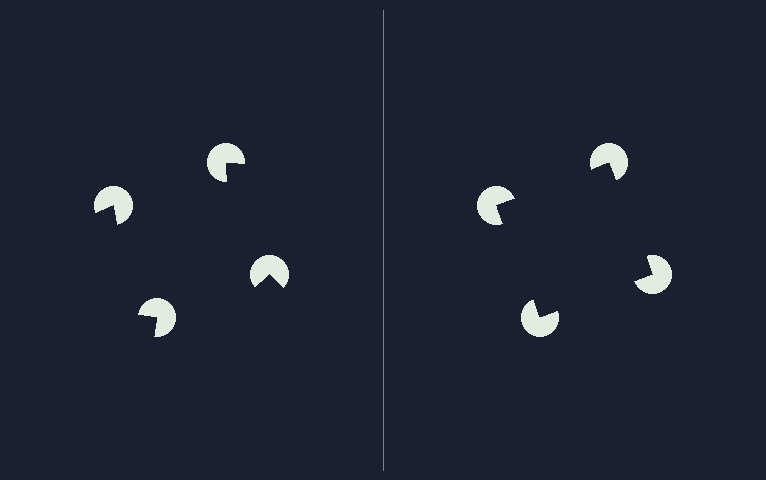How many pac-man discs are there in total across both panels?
8 — 4 on each side.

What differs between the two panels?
The pac-man discs are positioned identically on both sides; only the wedge orientations differ. On the right they align to a square; on the left they are misaligned.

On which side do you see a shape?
An illusory square appears on the right side. On the left side the wedge cuts are rotated, so no coherent shape forms.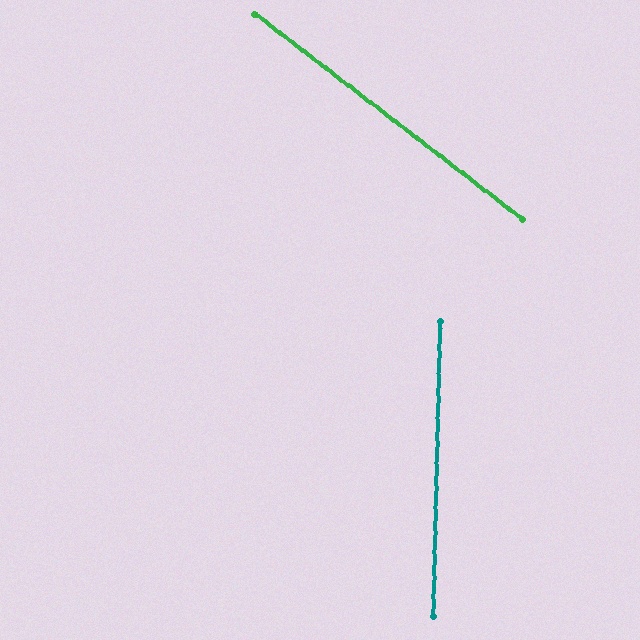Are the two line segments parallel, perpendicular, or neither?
Neither parallel nor perpendicular — they differ by about 54°.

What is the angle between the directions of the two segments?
Approximately 54 degrees.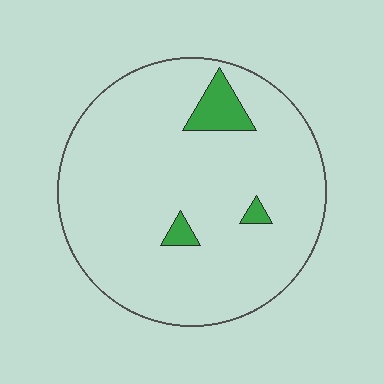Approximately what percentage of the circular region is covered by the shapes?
Approximately 5%.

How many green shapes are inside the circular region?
3.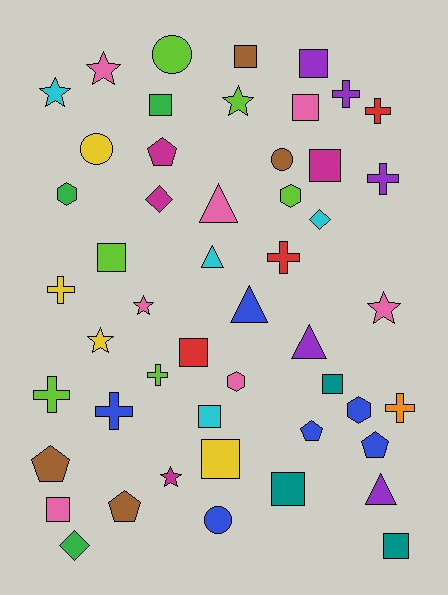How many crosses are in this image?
There are 9 crosses.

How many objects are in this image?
There are 50 objects.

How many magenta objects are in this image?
There are 4 magenta objects.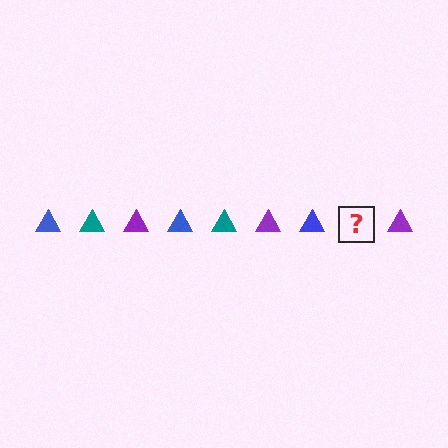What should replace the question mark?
The question mark should be replaced with a teal triangle.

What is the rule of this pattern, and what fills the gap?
The rule is that the pattern cycles through blue, teal, purple triangles. The gap should be filled with a teal triangle.